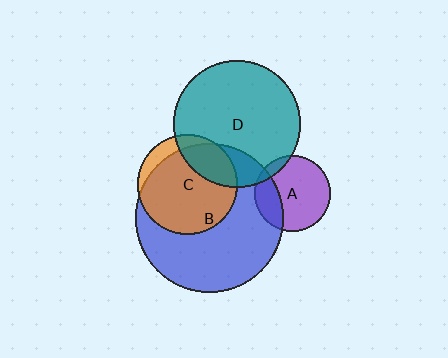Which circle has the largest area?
Circle B (blue).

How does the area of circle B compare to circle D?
Approximately 1.4 times.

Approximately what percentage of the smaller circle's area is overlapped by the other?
Approximately 20%.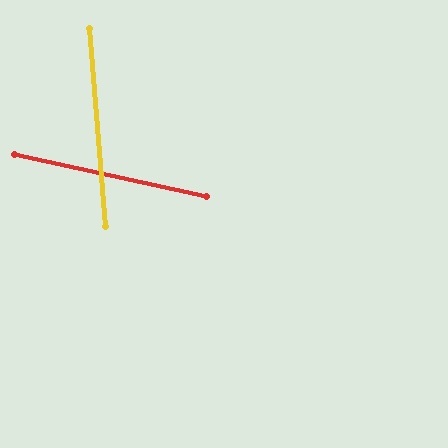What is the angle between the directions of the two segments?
Approximately 73 degrees.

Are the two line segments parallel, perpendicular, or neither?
Neither parallel nor perpendicular — they differ by about 73°.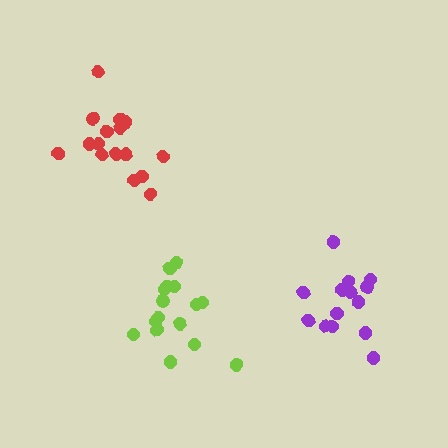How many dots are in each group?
Group 1: 16 dots, Group 2: 17 dots, Group 3: 14 dots (47 total).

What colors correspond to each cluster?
The clusters are colored: lime, red, purple.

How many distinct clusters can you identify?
There are 3 distinct clusters.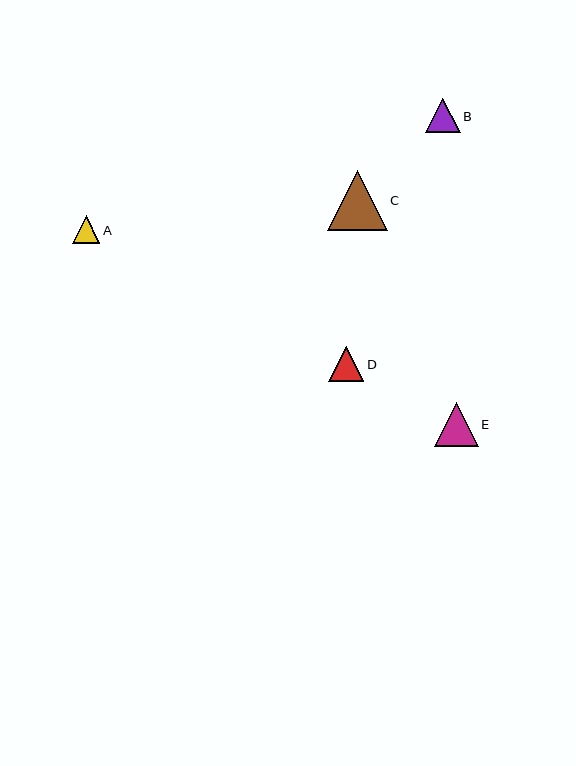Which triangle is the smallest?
Triangle A is the smallest with a size of approximately 28 pixels.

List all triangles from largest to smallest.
From largest to smallest: C, E, D, B, A.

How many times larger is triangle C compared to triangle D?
Triangle C is approximately 1.7 times the size of triangle D.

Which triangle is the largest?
Triangle C is the largest with a size of approximately 60 pixels.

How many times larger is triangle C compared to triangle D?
Triangle C is approximately 1.7 times the size of triangle D.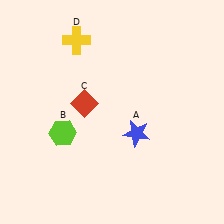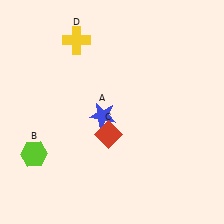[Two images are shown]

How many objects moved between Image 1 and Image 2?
3 objects moved between the two images.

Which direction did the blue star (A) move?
The blue star (A) moved left.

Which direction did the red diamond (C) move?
The red diamond (C) moved down.